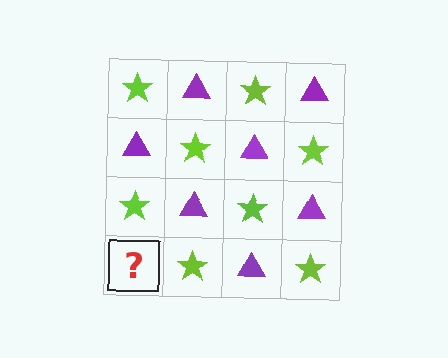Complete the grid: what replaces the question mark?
The question mark should be replaced with a purple triangle.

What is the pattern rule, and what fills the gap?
The rule is that it alternates lime star and purple triangle in a checkerboard pattern. The gap should be filled with a purple triangle.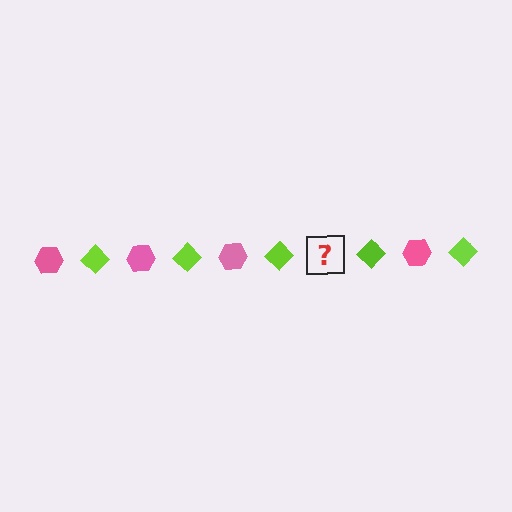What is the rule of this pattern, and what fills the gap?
The rule is that the pattern alternates between pink hexagon and lime diamond. The gap should be filled with a pink hexagon.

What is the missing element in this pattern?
The missing element is a pink hexagon.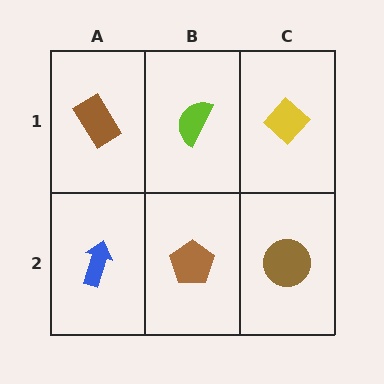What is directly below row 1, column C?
A brown circle.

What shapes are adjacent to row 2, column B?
A lime semicircle (row 1, column B), a blue arrow (row 2, column A), a brown circle (row 2, column C).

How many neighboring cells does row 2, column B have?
3.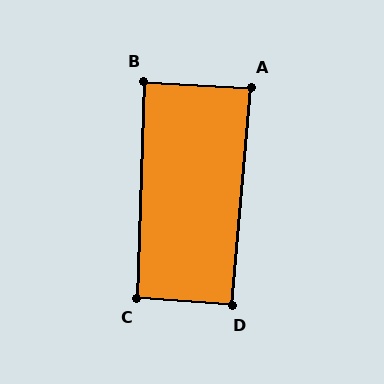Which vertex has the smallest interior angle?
A, at approximately 88 degrees.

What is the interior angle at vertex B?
Approximately 89 degrees (approximately right).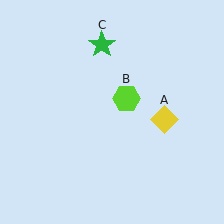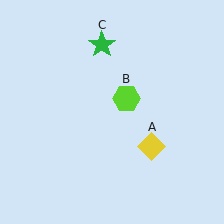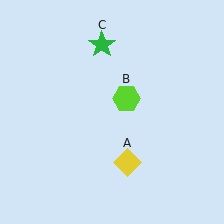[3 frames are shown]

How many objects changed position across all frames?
1 object changed position: yellow diamond (object A).